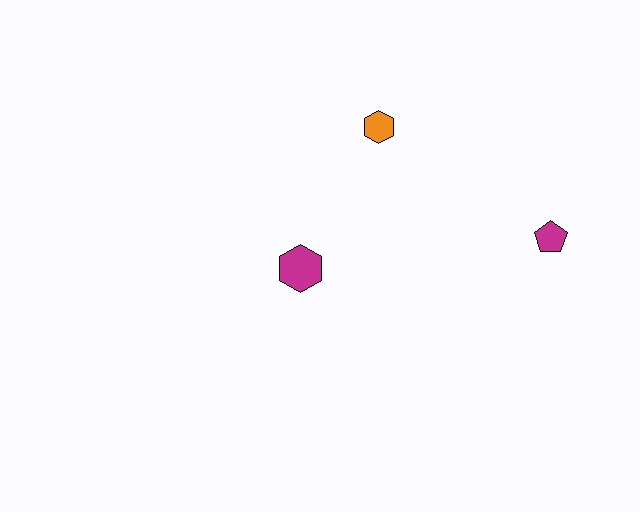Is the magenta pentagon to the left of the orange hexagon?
No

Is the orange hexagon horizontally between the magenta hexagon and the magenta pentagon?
Yes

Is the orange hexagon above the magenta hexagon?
Yes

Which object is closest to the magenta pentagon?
The orange hexagon is closest to the magenta pentagon.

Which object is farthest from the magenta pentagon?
The magenta hexagon is farthest from the magenta pentagon.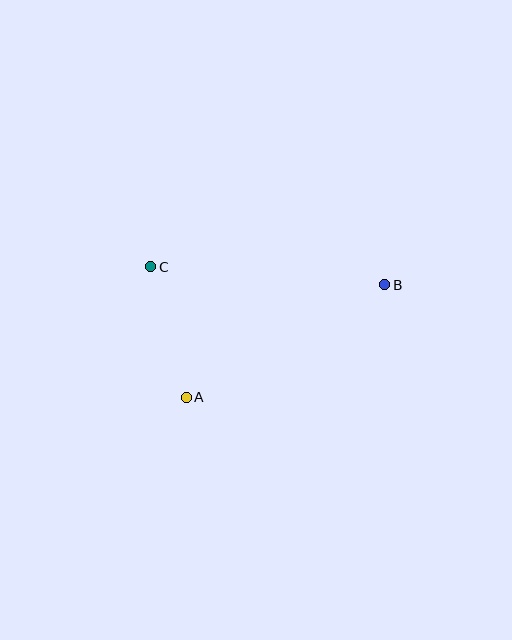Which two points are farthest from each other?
Points B and C are farthest from each other.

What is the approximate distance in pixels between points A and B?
The distance between A and B is approximately 228 pixels.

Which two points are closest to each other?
Points A and C are closest to each other.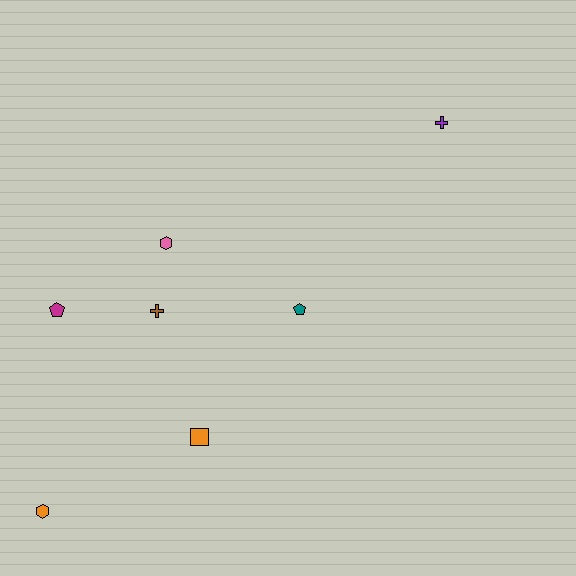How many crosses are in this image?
There are 2 crosses.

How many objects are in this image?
There are 7 objects.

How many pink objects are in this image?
There is 1 pink object.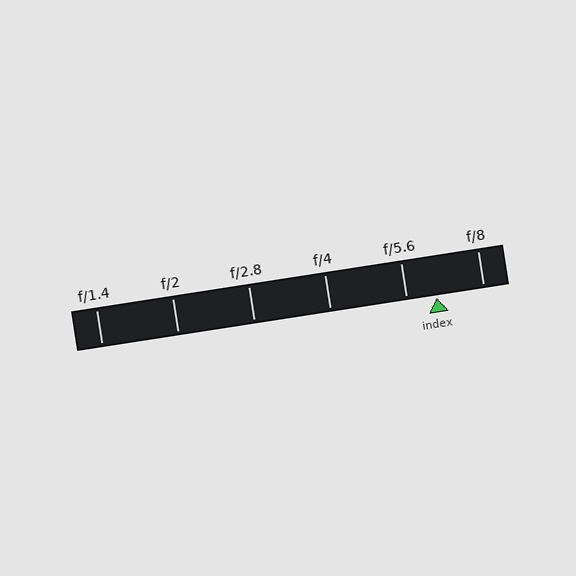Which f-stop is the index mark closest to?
The index mark is closest to f/5.6.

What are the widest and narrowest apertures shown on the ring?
The widest aperture shown is f/1.4 and the narrowest is f/8.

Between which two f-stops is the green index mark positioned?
The index mark is between f/5.6 and f/8.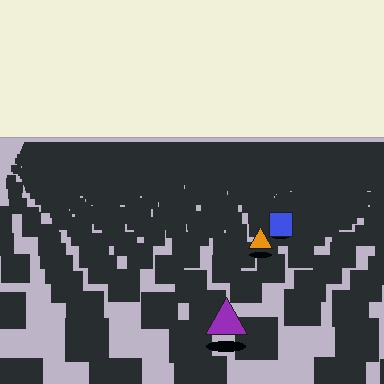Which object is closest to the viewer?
The purple triangle is closest. The texture marks near it are larger and more spread out.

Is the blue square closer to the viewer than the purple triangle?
No. The purple triangle is closer — you can tell from the texture gradient: the ground texture is coarser near it.